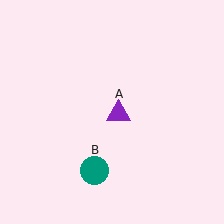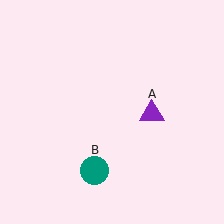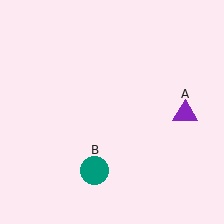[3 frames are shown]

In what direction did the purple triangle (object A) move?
The purple triangle (object A) moved right.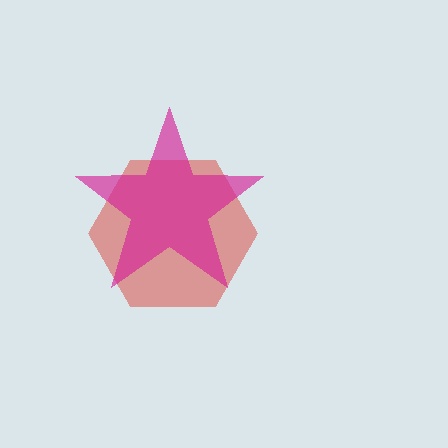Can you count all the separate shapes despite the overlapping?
Yes, there are 2 separate shapes.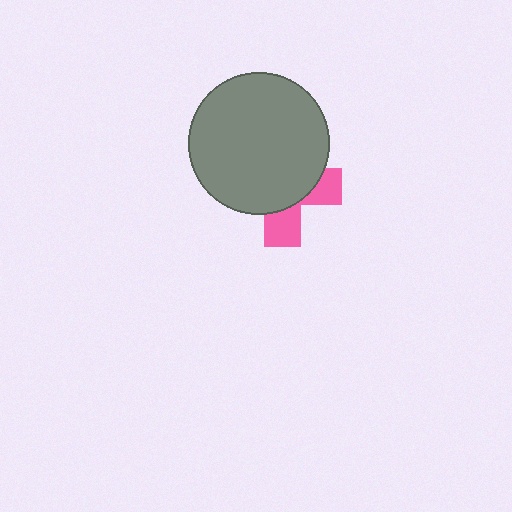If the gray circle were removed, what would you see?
You would see the complete pink cross.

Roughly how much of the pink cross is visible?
A small part of it is visible (roughly 32%).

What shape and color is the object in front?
The object in front is a gray circle.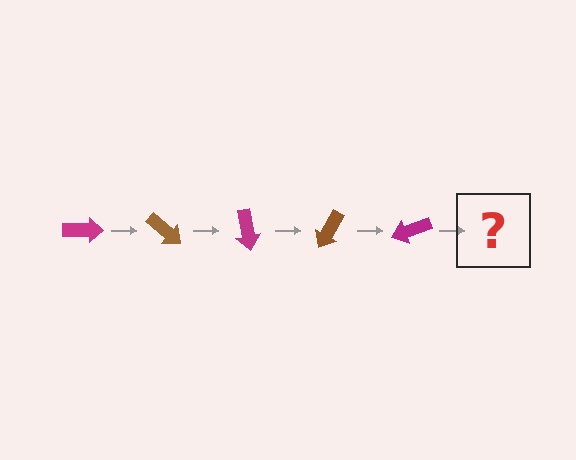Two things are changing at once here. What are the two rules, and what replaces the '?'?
The two rules are that it rotates 40 degrees each step and the color cycles through magenta and brown. The '?' should be a brown arrow, rotated 200 degrees from the start.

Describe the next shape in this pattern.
It should be a brown arrow, rotated 200 degrees from the start.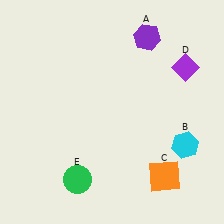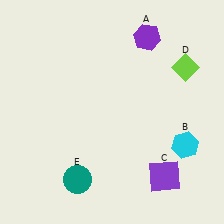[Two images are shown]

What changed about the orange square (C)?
In Image 1, C is orange. In Image 2, it changed to purple.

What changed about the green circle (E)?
In Image 1, E is green. In Image 2, it changed to teal.